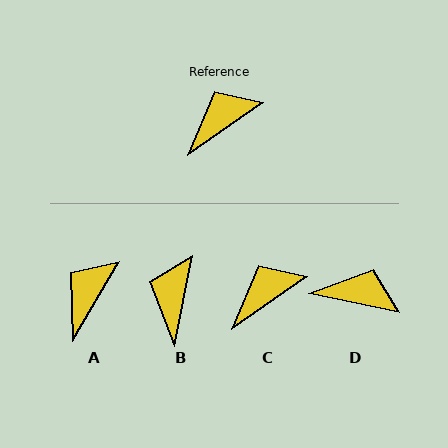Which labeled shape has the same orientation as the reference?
C.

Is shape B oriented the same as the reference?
No, it is off by about 44 degrees.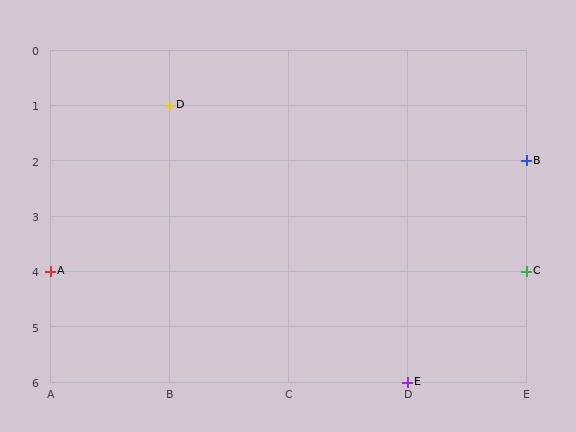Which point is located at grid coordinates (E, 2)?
Point B is at (E, 2).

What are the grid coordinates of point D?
Point D is at grid coordinates (B, 1).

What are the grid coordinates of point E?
Point E is at grid coordinates (D, 6).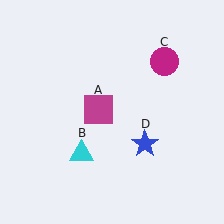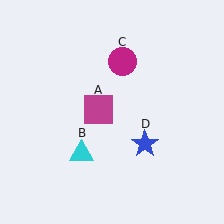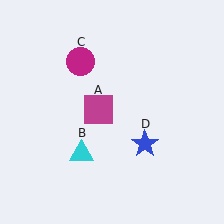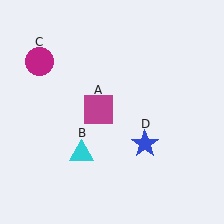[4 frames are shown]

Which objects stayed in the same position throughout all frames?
Magenta square (object A) and cyan triangle (object B) and blue star (object D) remained stationary.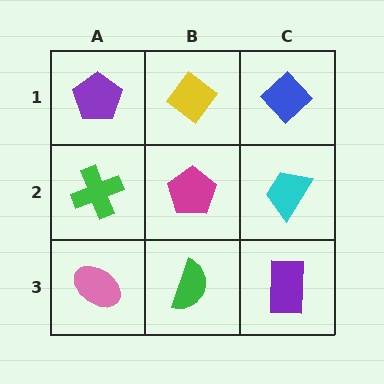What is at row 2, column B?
A magenta pentagon.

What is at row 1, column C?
A blue diamond.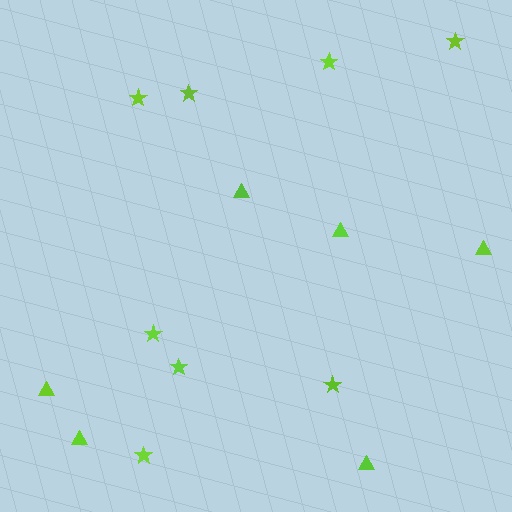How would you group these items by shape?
There are 2 groups: one group of stars (8) and one group of triangles (6).